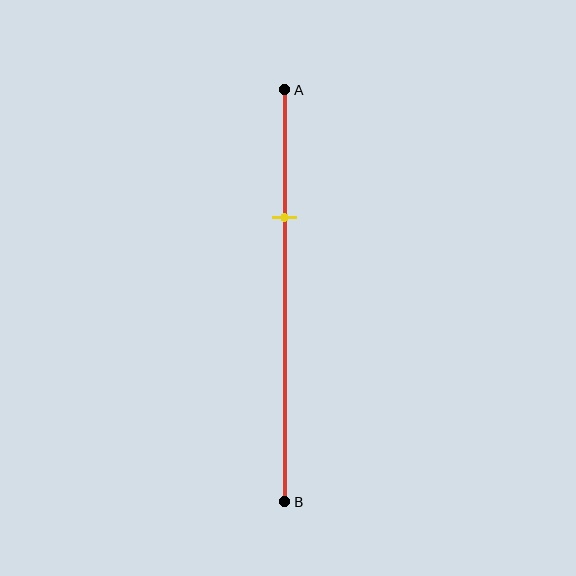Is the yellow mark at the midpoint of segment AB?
No, the mark is at about 30% from A, not at the 50% midpoint.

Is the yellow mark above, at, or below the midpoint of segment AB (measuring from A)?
The yellow mark is above the midpoint of segment AB.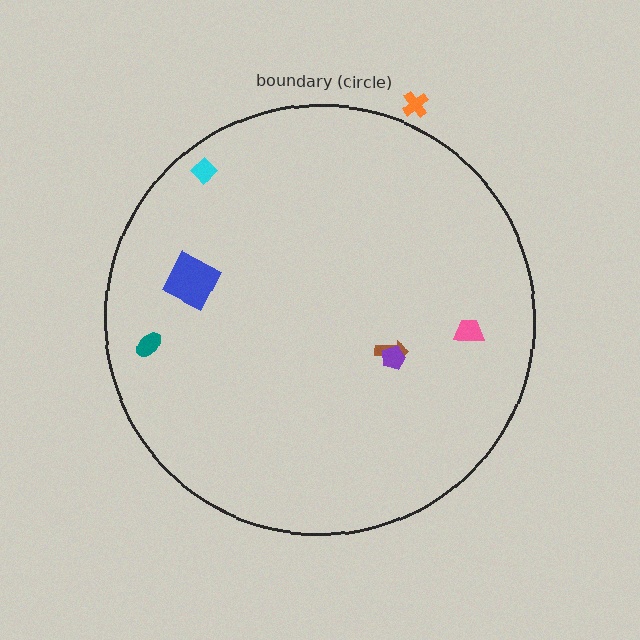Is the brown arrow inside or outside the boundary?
Inside.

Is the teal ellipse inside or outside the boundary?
Inside.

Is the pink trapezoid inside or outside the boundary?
Inside.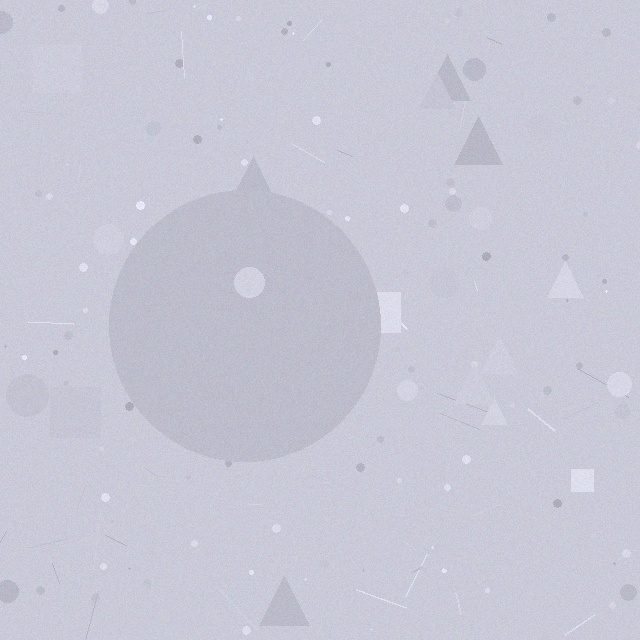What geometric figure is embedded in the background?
A circle is embedded in the background.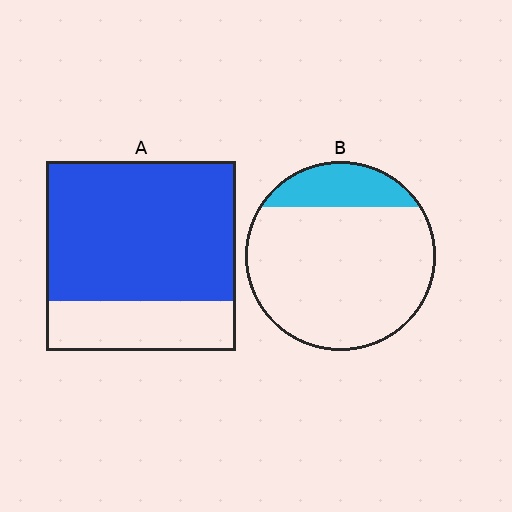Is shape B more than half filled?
No.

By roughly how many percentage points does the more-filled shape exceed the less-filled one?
By roughly 55 percentage points (A over B).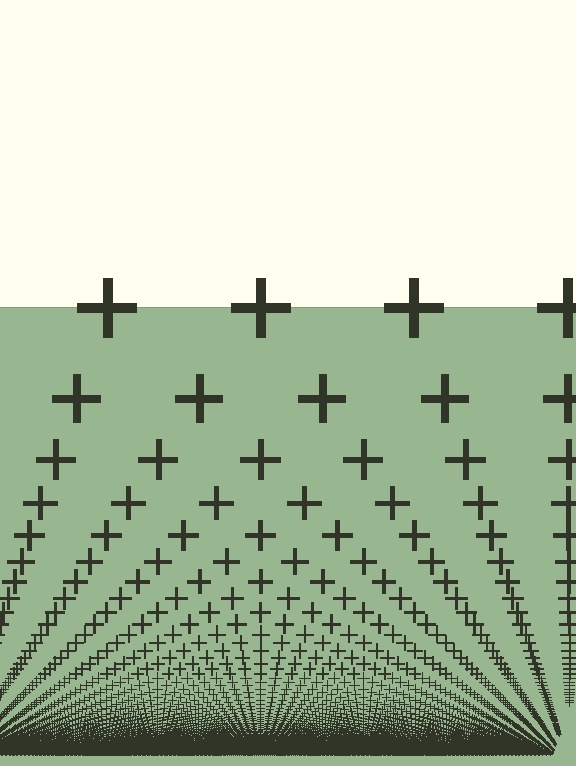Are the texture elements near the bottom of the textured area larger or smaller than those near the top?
Smaller. The gradient is inverted — elements near the bottom are smaller and denser.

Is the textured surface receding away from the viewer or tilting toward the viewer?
The surface appears to tilt toward the viewer. Texture elements get larger and sparser toward the top.